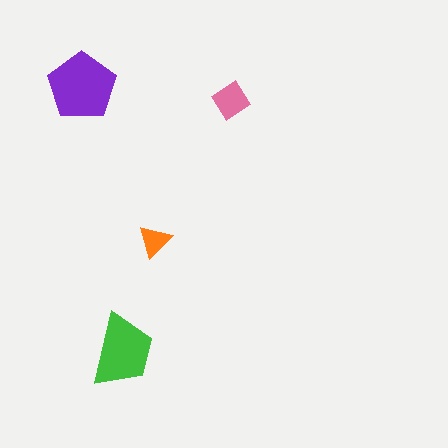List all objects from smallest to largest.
The orange triangle, the pink diamond, the green trapezoid, the purple pentagon.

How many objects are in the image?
There are 4 objects in the image.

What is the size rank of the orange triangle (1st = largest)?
4th.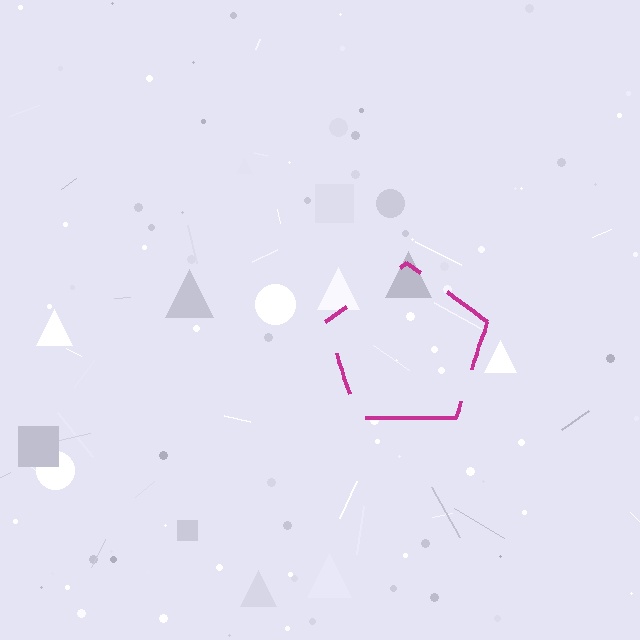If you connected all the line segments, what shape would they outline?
They would outline a pentagon.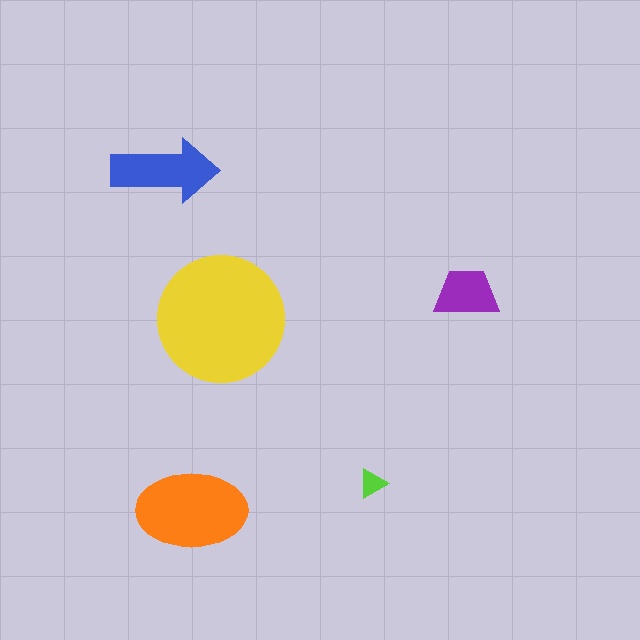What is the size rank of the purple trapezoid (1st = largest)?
4th.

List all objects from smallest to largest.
The lime triangle, the purple trapezoid, the blue arrow, the orange ellipse, the yellow circle.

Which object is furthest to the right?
The purple trapezoid is rightmost.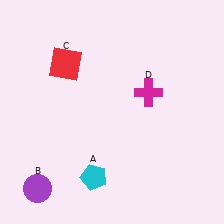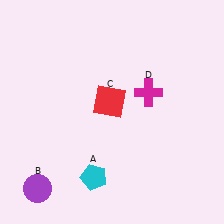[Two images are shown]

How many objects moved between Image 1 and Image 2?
1 object moved between the two images.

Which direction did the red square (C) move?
The red square (C) moved right.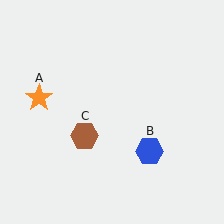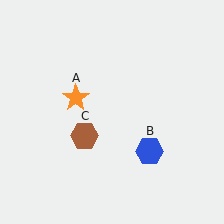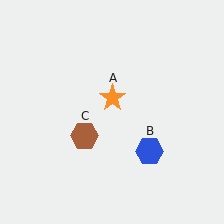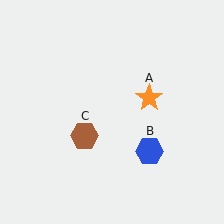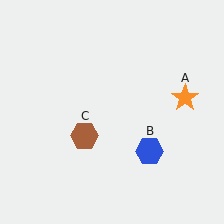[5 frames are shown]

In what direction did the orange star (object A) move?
The orange star (object A) moved right.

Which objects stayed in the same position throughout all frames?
Blue hexagon (object B) and brown hexagon (object C) remained stationary.